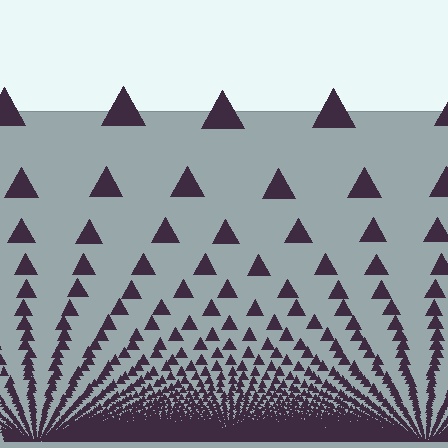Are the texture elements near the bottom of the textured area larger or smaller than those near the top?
Smaller. The gradient is inverted — elements near the bottom are smaller and denser.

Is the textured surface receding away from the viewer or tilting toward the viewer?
The surface appears to tilt toward the viewer. Texture elements get larger and sparser toward the top.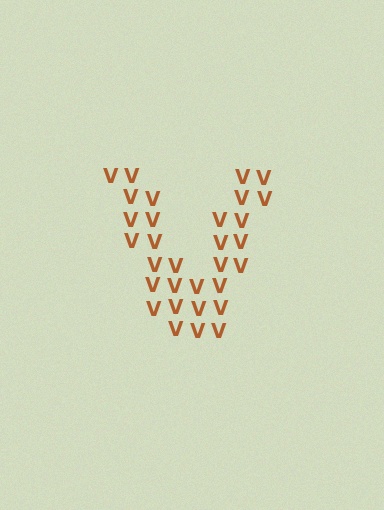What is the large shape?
The large shape is the letter V.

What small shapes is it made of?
It is made of small letter V's.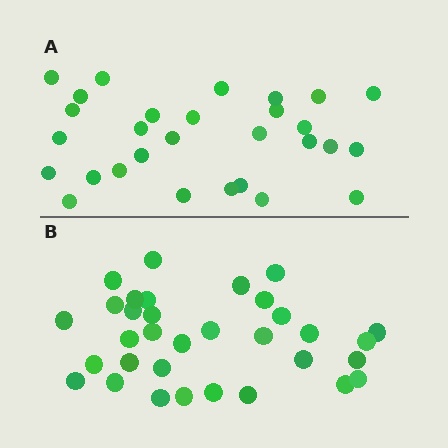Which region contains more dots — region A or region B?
Region B (the bottom region) has more dots.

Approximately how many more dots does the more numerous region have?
Region B has about 4 more dots than region A.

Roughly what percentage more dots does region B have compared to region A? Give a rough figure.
About 15% more.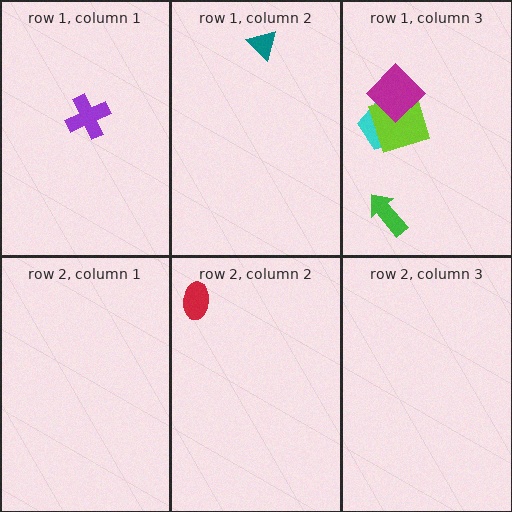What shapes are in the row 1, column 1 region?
The purple cross.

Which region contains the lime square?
The row 1, column 3 region.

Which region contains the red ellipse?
The row 2, column 2 region.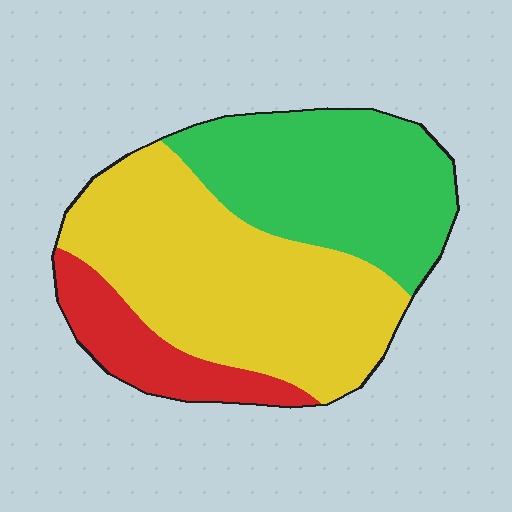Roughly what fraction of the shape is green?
Green covers roughly 35% of the shape.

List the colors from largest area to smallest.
From largest to smallest: yellow, green, red.